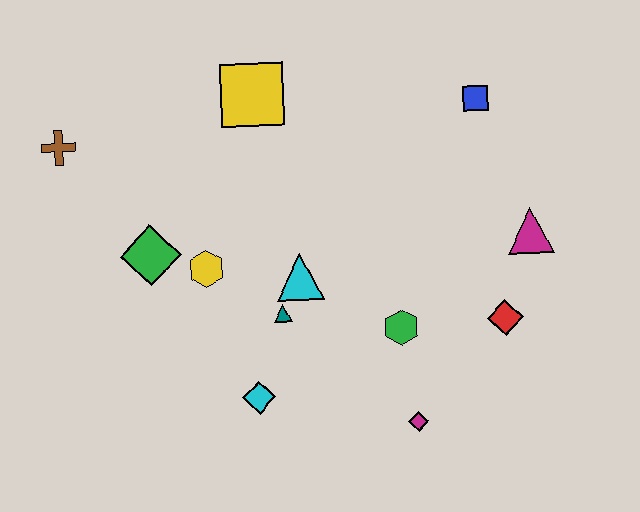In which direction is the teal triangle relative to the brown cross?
The teal triangle is to the right of the brown cross.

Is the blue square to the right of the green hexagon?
Yes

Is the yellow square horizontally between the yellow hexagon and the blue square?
Yes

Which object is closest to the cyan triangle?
The teal triangle is closest to the cyan triangle.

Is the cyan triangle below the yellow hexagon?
Yes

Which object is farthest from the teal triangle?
The blue square is farthest from the teal triangle.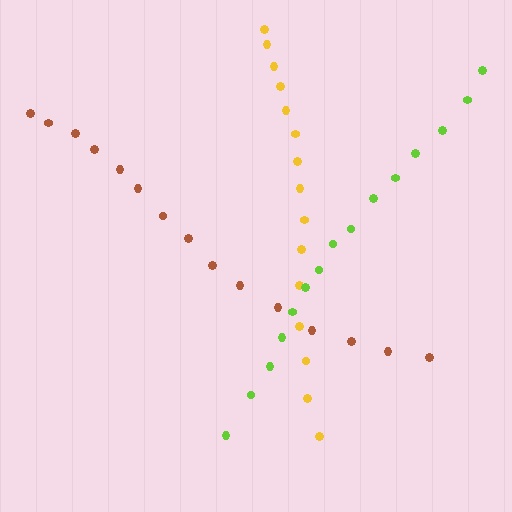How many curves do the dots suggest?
There are 3 distinct paths.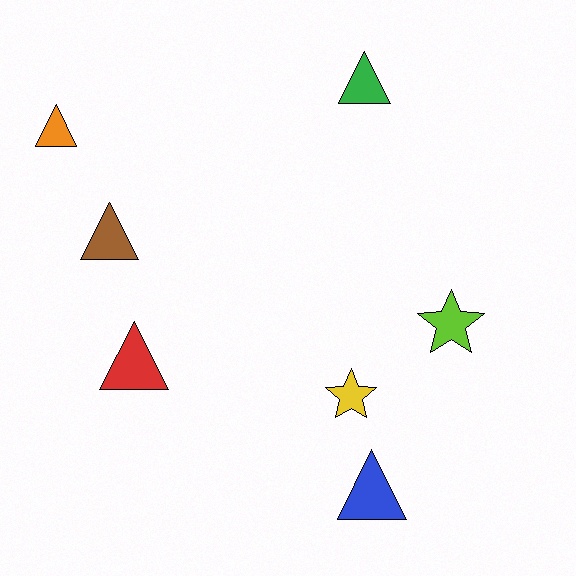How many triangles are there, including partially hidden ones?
There are 5 triangles.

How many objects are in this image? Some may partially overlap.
There are 7 objects.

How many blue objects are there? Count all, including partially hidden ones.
There is 1 blue object.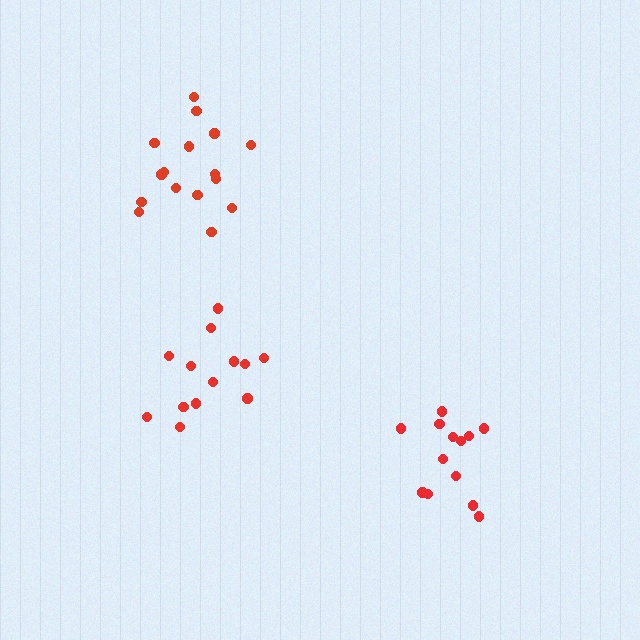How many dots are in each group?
Group 1: 13 dots, Group 2: 16 dots, Group 3: 13 dots (42 total).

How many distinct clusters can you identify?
There are 3 distinct clusters.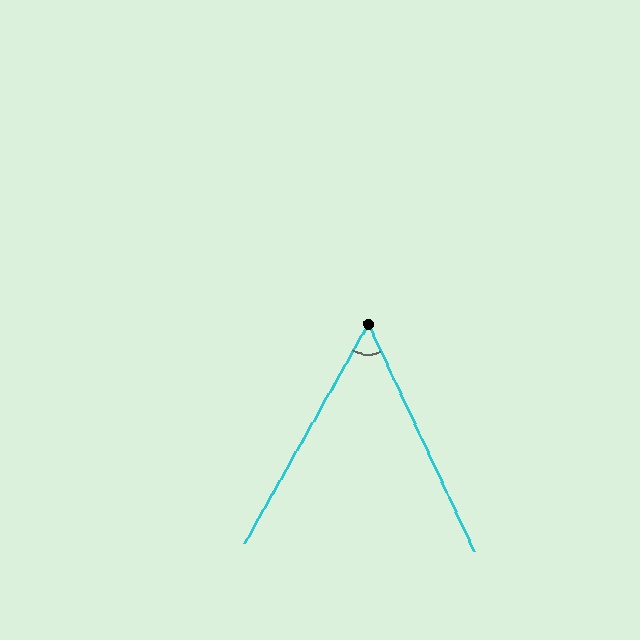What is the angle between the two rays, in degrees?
Approximately 54 degrees.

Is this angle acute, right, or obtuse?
It is acute.